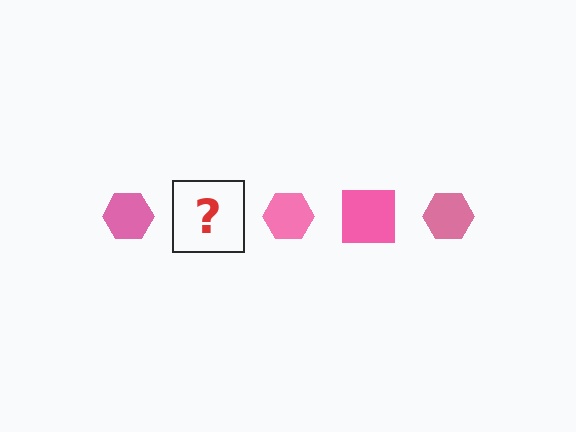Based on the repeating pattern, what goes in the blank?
The blank should be a pink square.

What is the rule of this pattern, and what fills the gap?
The rule is that the pattern cycles through hexagon, square shapes in pink. The gap should be filled with a pink square.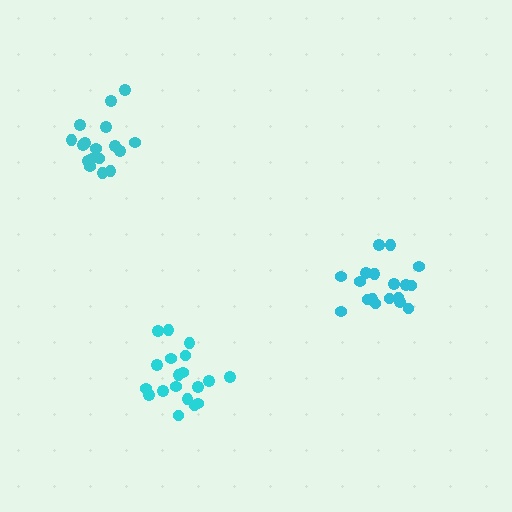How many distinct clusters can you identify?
There are 3 distinct clusters.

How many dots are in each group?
Group 1: 17 dots, Group 2: 18 dots, Group 3: 19 dots (54 total).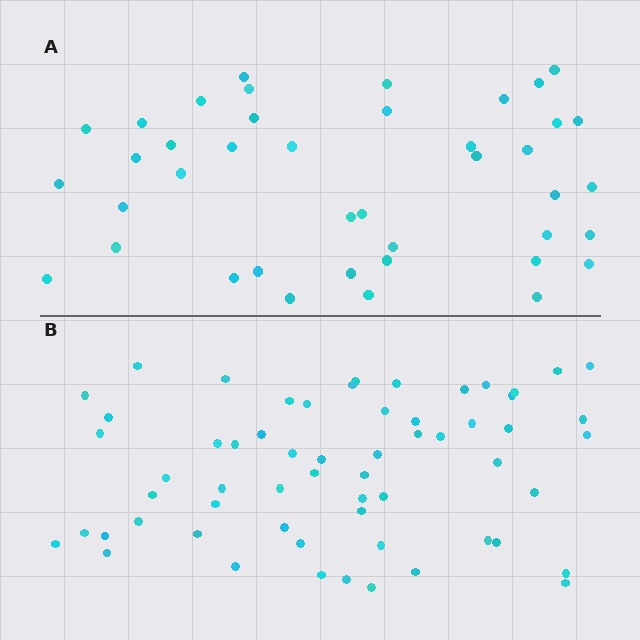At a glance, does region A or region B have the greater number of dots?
Region B (the bottom region) has more dots.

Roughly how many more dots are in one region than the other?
Region B has approximately 20 more dots than region A.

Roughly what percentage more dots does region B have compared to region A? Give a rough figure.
About 45% more.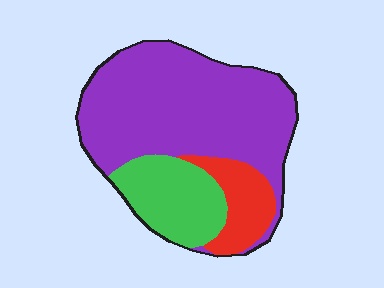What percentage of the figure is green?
Green takes up between a sixth and a third of the figure.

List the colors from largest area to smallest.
From largest to smallest: purple, green, red.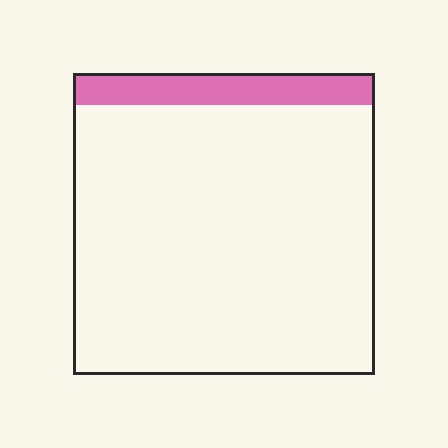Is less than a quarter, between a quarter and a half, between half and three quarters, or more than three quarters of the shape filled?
Less than a quarter.